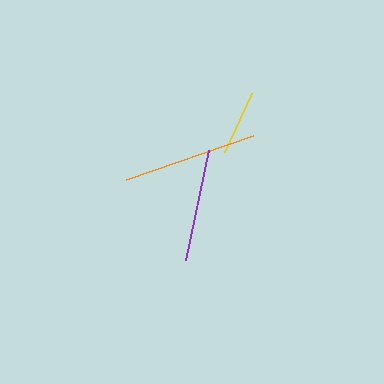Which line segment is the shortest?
The yellow line is the shortest at approximately 65 pixels.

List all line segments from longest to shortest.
From longest to shortest: orange, purple, yellow.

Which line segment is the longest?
The orange line is the longest at approximately 134 pixels.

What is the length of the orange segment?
The orange segment is approximately 134 pixels long.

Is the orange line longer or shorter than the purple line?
The orange line is longer than the purple line.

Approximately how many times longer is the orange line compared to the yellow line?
The orange line is approximately 2.0 times the length of the yellow line.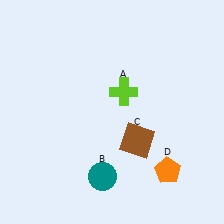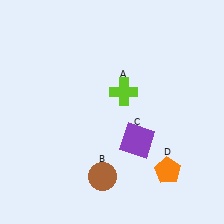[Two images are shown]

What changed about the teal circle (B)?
In Image 1, B is teal. In Image 2, it changed to brown.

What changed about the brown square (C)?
In Image 1, C is brown. In Image 2, it changed to purple.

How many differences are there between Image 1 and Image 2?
There are 2 differences between the two images.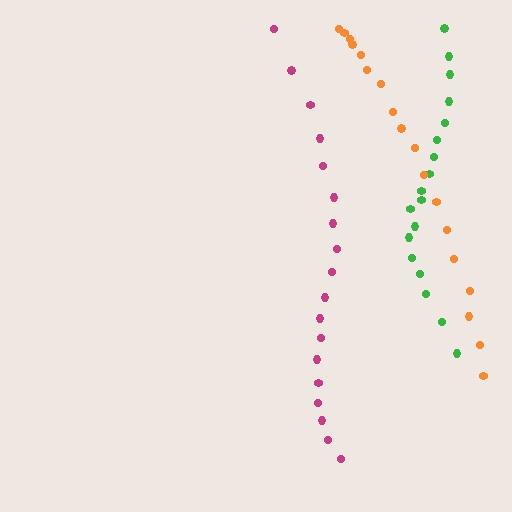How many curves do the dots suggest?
There are 3 distinct paths.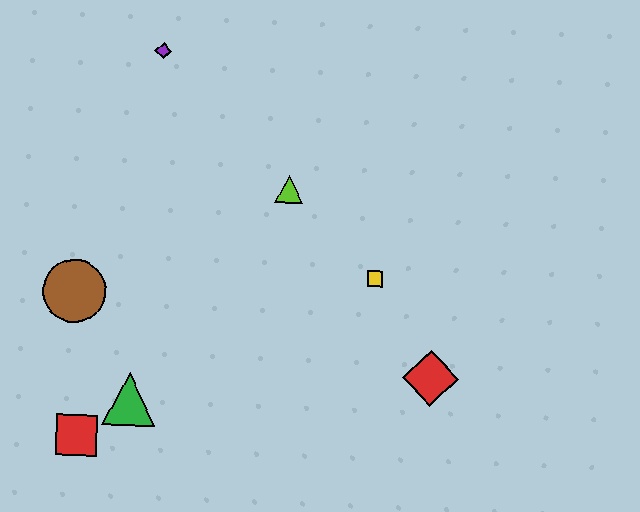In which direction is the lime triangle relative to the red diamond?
The lime triangle is above the red diamond.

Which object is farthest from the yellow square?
The red square is farthest from the yellow square.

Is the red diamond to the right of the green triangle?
Yes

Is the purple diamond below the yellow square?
No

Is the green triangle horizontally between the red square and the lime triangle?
Yes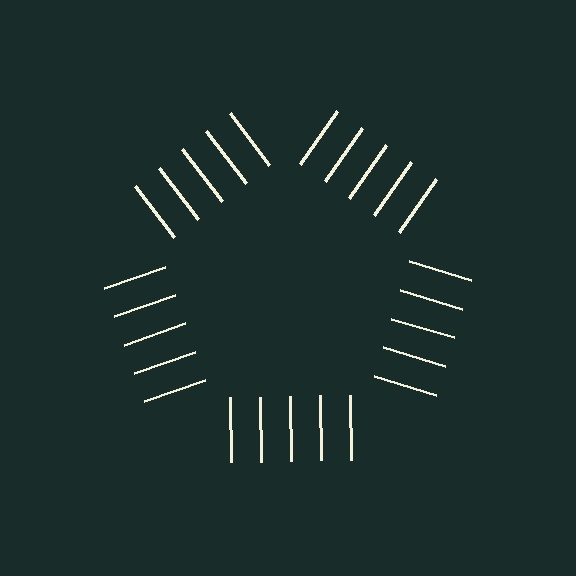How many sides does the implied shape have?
5 sides — the line-ends trace a pentagon.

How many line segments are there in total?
25 — 5 along each of the 5 edges.